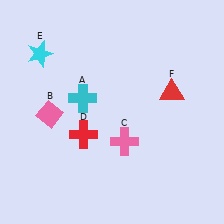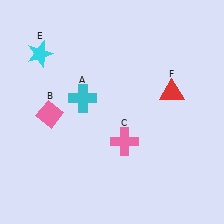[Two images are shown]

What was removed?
The red cross (D) was removed in Image 2.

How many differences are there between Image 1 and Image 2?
There is 1 difference between the two images.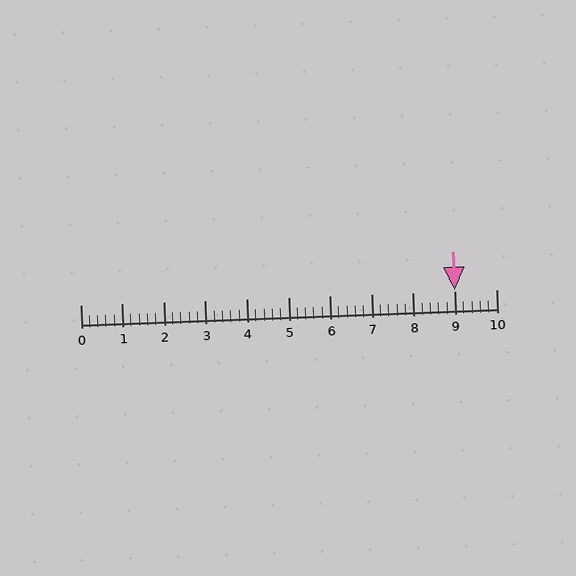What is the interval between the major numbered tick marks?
The major tick marks are spaced 1 units apart.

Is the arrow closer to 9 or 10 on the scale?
The arrow is closer to 9.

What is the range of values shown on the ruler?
The ruler shows values from 0 to 10.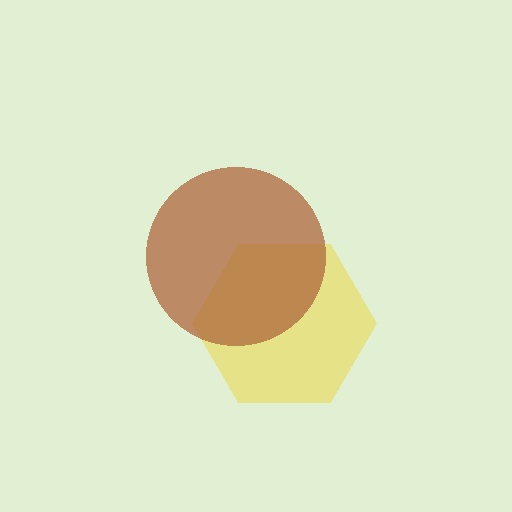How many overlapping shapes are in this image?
There are 2 overlapping shapes in the image.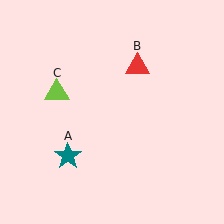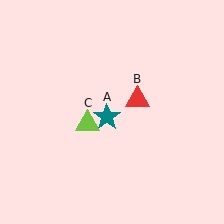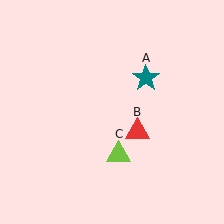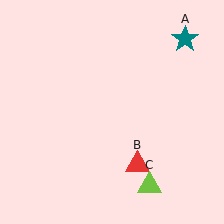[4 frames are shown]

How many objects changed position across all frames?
3 objects changed position: teal star (object A), red triangle (object B), lime triangle (object C).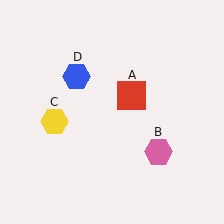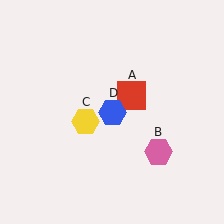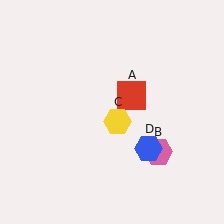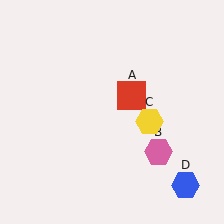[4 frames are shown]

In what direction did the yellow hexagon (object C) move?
The yellow hexagon (object C) moved right.